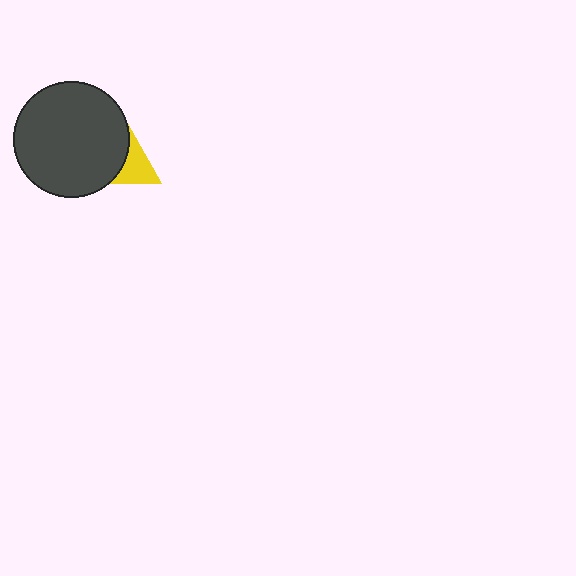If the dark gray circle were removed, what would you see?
You would see the complete yellow triangle.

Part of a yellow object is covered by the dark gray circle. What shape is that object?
It is a triangle.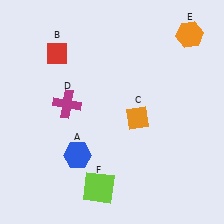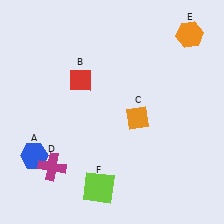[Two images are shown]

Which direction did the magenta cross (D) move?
The magenta cross (D) moved down.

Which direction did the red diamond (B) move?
The red diamond (B) moved down.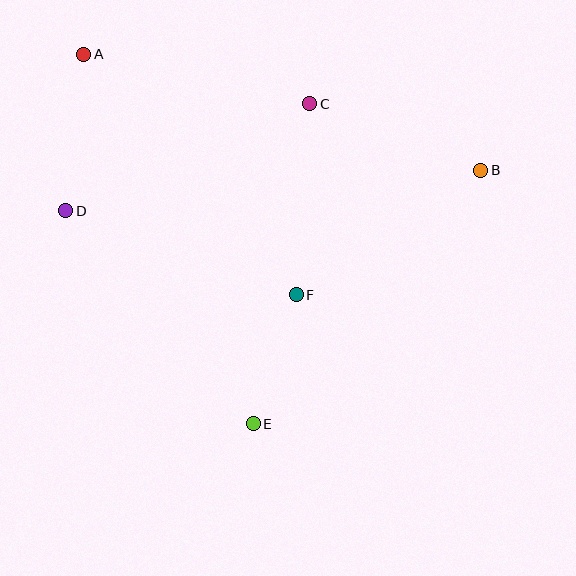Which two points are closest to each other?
Points E and F are closest to each other.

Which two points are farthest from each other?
Points B and D are farthest from each other.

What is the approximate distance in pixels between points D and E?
The distance between D and E is approximately 284 pixels.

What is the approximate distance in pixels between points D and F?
The distance between D and F is approximately 245 pixels.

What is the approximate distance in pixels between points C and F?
The distance between C and F is approximately 192 pixels.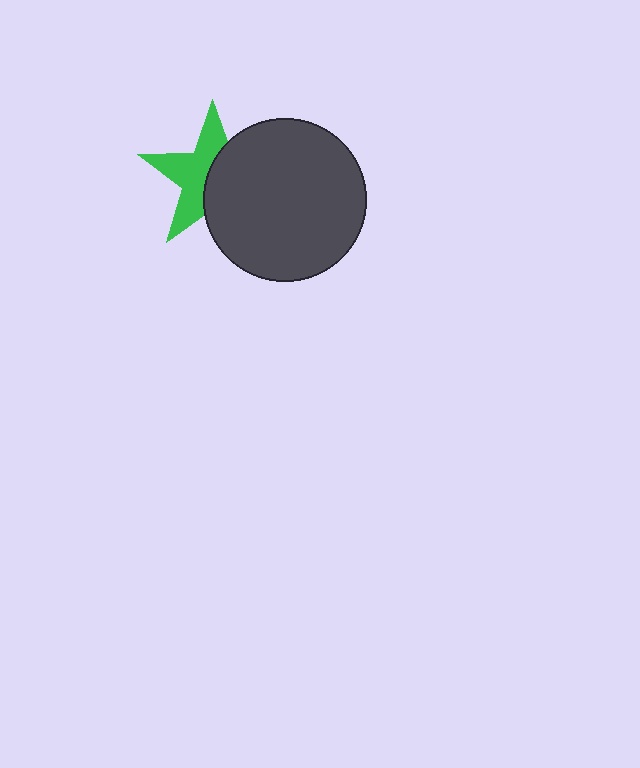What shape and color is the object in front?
The object in front is a dark gray circle.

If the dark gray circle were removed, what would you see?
You would see the complete green star.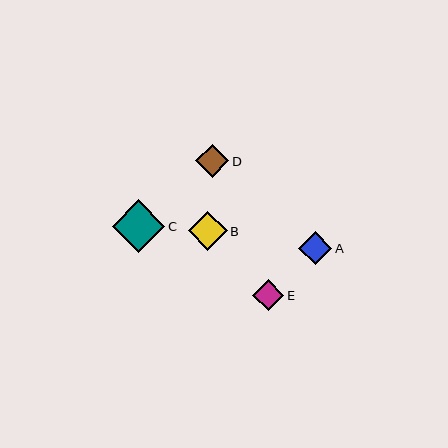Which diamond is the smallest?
Diamond E is the smallest with a size of approximately 31 pixels.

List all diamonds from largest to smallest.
From largest to smallest: C, B, A, D, E.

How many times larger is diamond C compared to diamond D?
Diamond C is approximately 1.6 times the size of diamond D.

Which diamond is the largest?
Diamond C is the largest with a size of approximately 53 pixels.